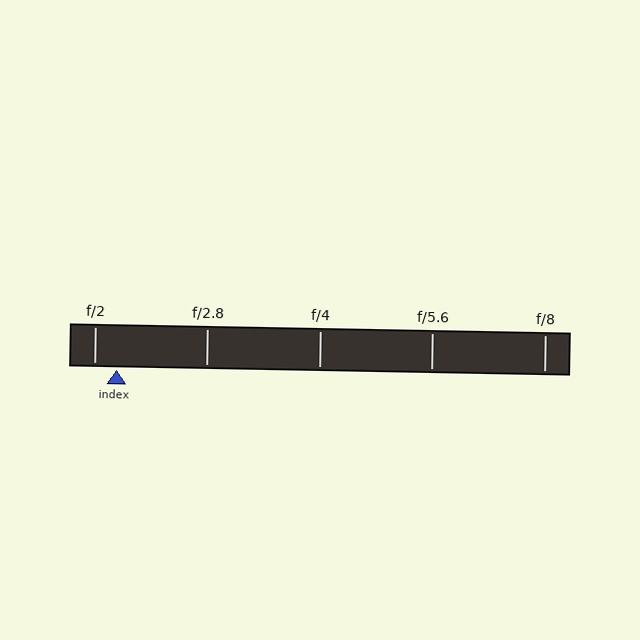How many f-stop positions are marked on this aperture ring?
There are 5 f-stop positions marked.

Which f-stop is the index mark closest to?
The index mark is closest to f/2.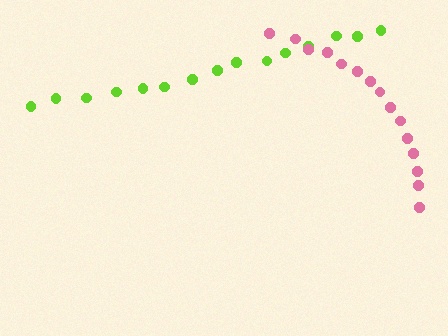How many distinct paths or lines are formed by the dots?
There are 2 distinct paths.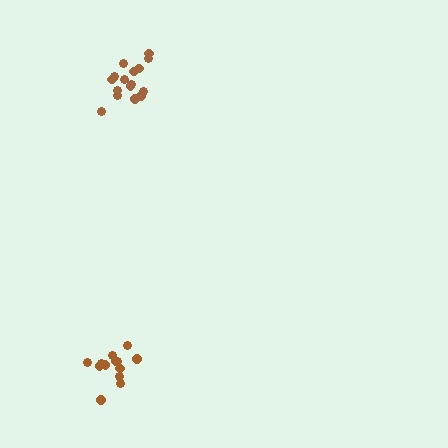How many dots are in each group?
Group 1: 17 dots, Group 2: 13 dots (30 total).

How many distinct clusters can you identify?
There are 2 distinct clusters.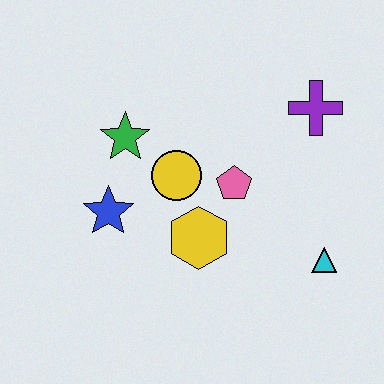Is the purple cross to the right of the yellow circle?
Yes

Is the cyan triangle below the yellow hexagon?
Yes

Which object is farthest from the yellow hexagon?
The purple cross is farthest from the yellow hexagon.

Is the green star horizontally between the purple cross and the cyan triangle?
No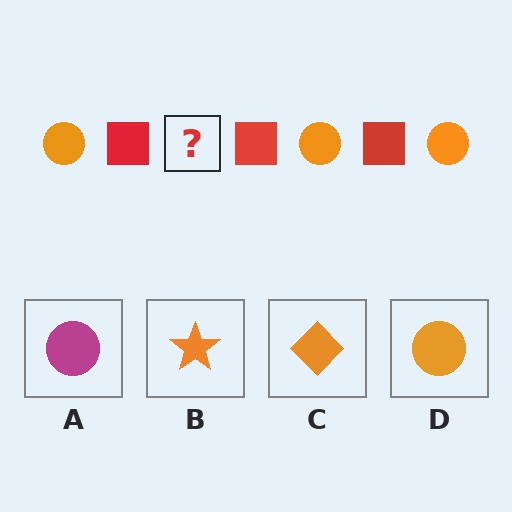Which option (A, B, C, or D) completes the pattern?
D.